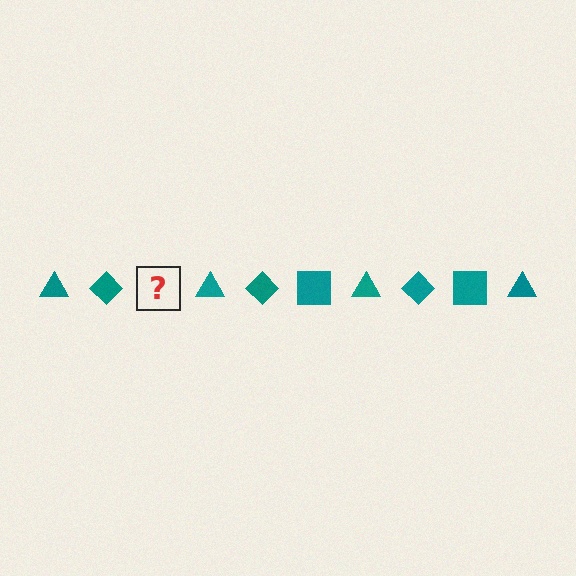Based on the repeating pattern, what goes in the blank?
The blank should be a teal square.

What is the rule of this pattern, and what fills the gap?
The rule is that the pattern cycles through triangle, diamond, square shapes in teal. The gap should be filled with a teal square.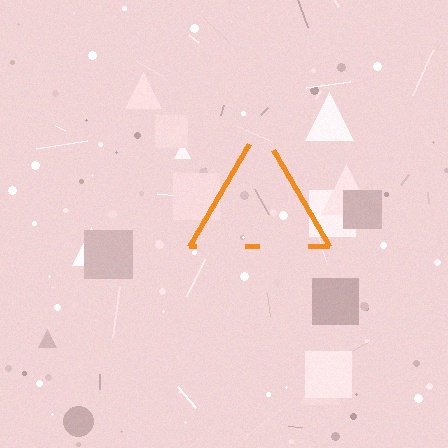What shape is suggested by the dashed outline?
The dashed outline suggests a triangle.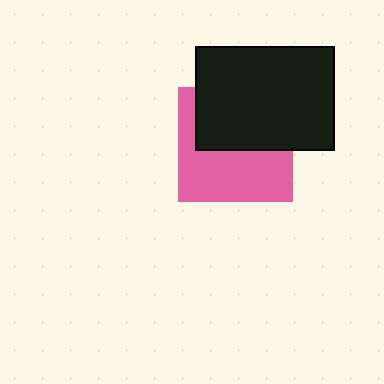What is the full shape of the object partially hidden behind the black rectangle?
The partially hidden object is a pink square.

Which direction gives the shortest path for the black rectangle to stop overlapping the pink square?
Moving up gives the shortest separation.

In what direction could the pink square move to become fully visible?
The pink square could move down. That would shift it out from behind the black rectangle entirely.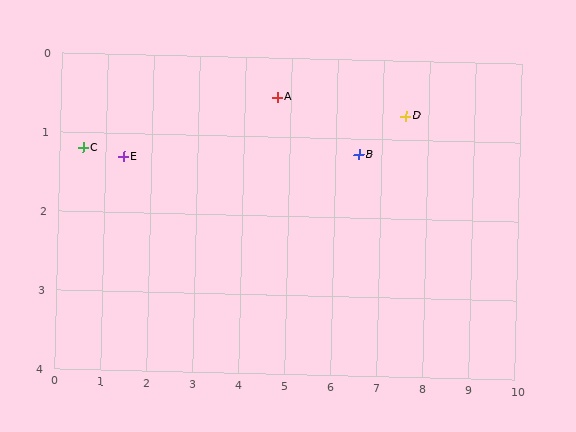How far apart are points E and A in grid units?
Points E and A are about 3.4 grid units apart.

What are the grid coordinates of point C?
Point C is at approximately (0.5, 1.2).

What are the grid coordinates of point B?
Point B is at approximately (6.5, 1.2).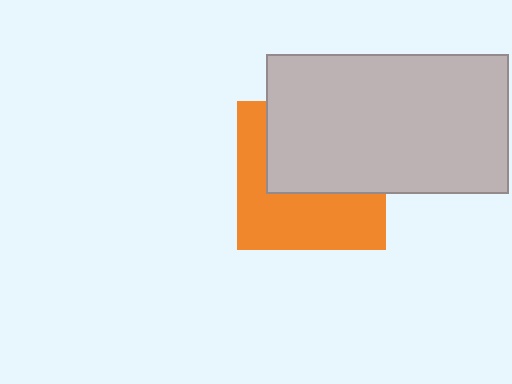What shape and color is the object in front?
The object in front is a light gray rectangle.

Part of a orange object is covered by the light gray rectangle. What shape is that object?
It is a square.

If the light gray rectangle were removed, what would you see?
You would see the complete orange square.